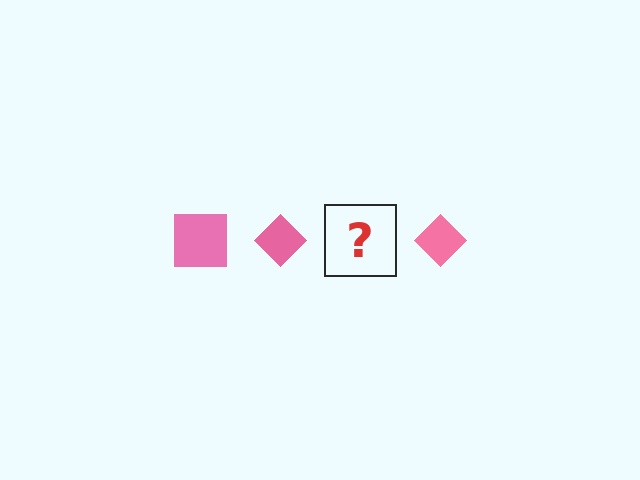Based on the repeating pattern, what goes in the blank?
The blank should be a pink square.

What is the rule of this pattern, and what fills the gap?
The rule is that the pattern cycles through square, diamond shapes in pink. The gap should be filled with a pink square.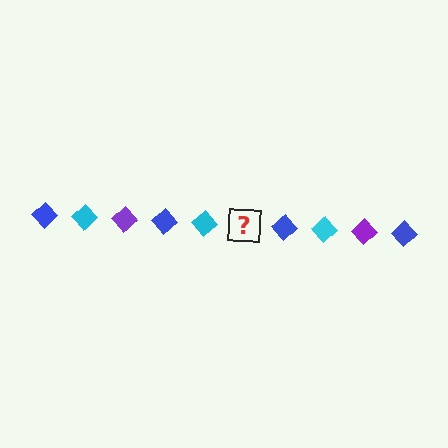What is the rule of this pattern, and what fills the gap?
The rule is that the pattern cycles through blue, cyan, purple diamonds. The gap should be filled with a purple diamond.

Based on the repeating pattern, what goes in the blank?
The blank should be a purple diamond.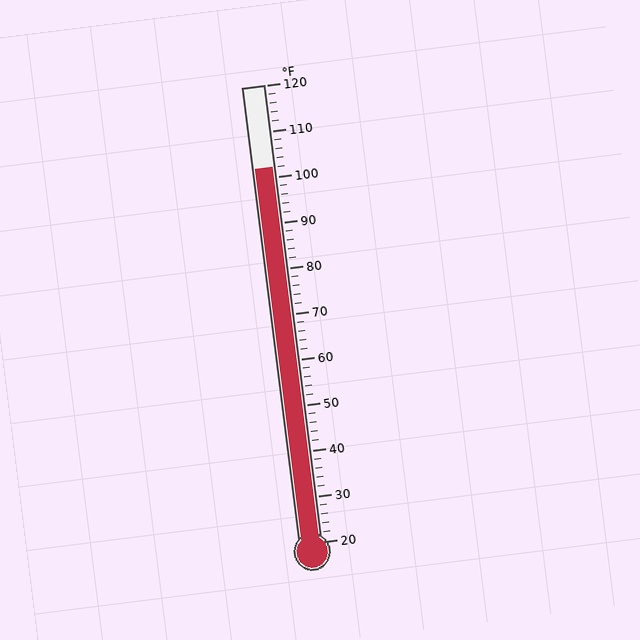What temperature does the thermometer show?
The thermometer shows approximately 102°F.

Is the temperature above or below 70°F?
The temperature is above 70°F.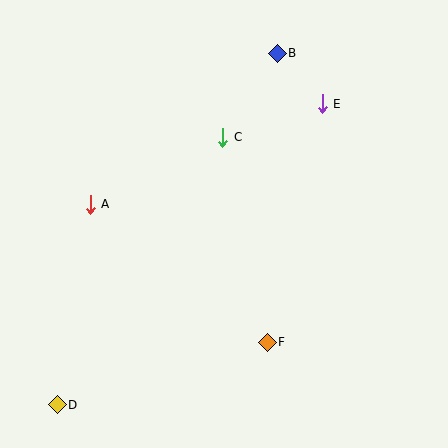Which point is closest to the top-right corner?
Point E is closest to the top-right corner.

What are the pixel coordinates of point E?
Point E is at (322, 104).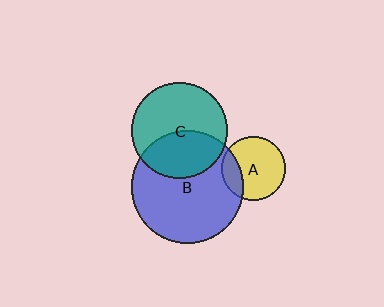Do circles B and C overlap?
Yes.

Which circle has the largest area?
Circle B (blue).